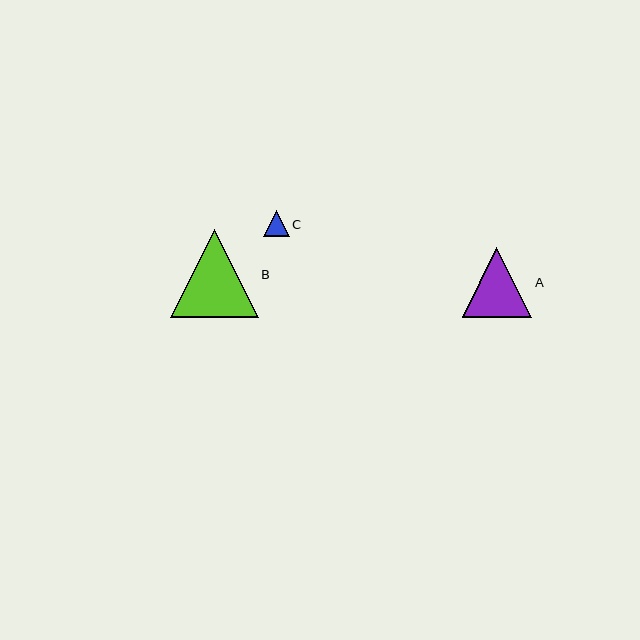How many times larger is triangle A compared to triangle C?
Triangle A is approximately 2.7 times the size of triangle C.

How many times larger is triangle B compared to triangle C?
Triangle B is approximately 3.3 times the size of triangle C.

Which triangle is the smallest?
Triangle C is the smallest with a size of approximately 26 pixels.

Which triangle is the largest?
Triangle B is the largest with a size of approximately 88 pixels.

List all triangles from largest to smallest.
From largest to smallest: B, A, C.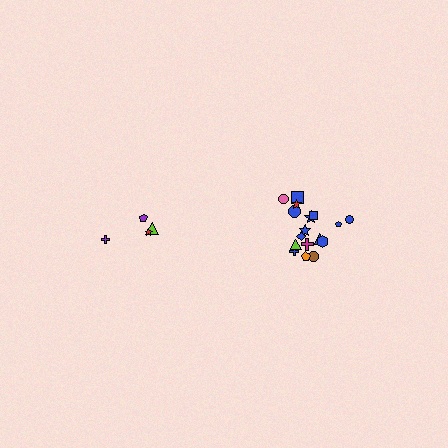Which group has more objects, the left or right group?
The right group.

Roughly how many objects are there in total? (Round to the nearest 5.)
Roughly 20 objects in total.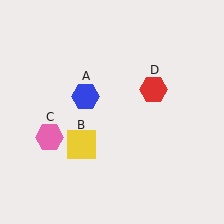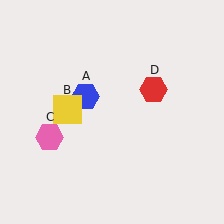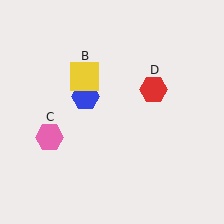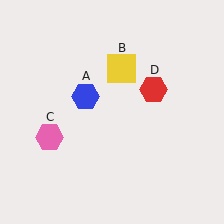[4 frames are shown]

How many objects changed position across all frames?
1 object changed position: yellow square (object B).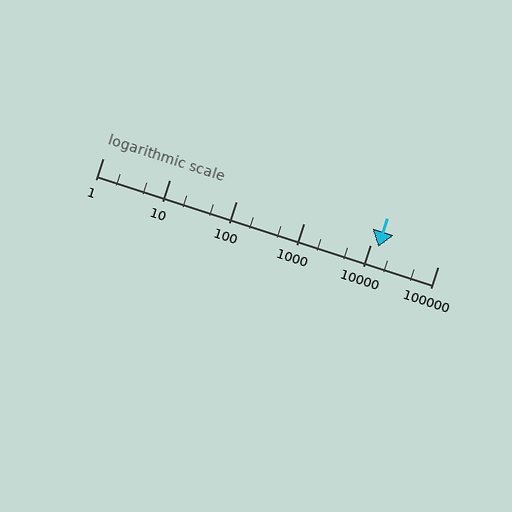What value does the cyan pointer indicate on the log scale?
The pointer indicates approximately 13000.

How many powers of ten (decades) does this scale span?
The scale spans 5 decades, from 1 to 100000.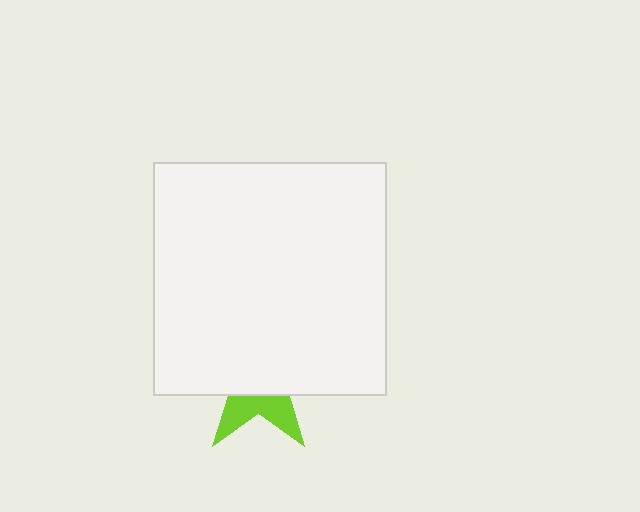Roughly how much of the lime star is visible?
A small part of it is visible (roughly 33%).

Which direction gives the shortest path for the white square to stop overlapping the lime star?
Moving up gives the shortest separation.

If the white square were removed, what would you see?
You would see the complete lime star.